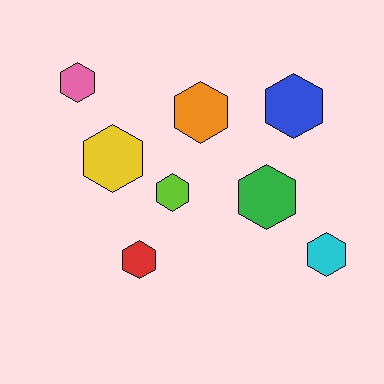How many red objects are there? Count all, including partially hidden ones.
There is 1 red object.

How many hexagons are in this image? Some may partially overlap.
There are 8 hexagons.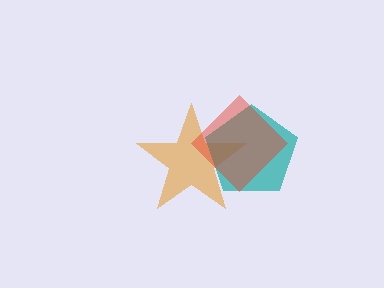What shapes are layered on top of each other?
The layered shapes are: an orange star, a teal pentagon, a red diamond.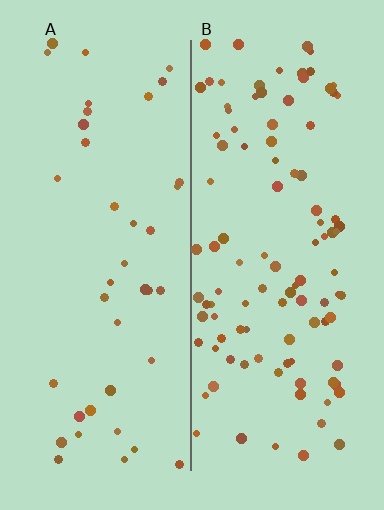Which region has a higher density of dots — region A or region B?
B (the right).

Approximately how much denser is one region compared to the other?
Approximately 2.6× — region B over region A.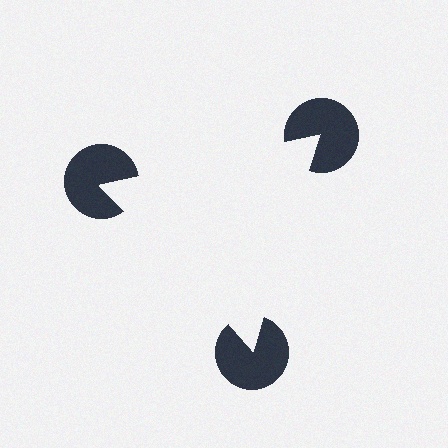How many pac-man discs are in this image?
There are 3 — one at each vertex of the illusory triangle.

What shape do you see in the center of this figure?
An illusory triangle — its edges are inferred from the aligned wedge cuts in the pac-man discs, not physically drawn.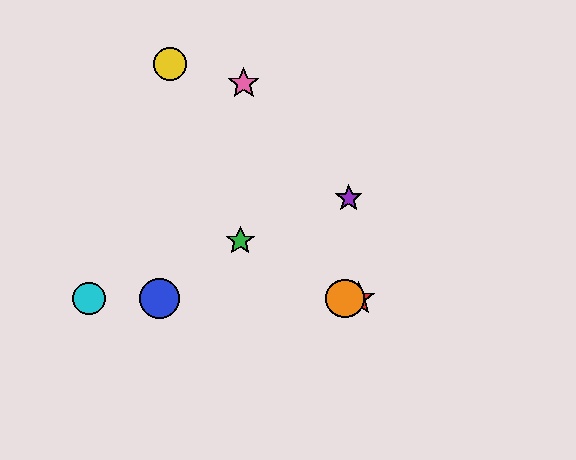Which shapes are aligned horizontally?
The red star, the blue circle, the orange circle, the cyan circle are aligned horizontally.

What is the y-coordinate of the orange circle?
The orange circle is at y≈299.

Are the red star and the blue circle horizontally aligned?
Yes, both are at y≈299.